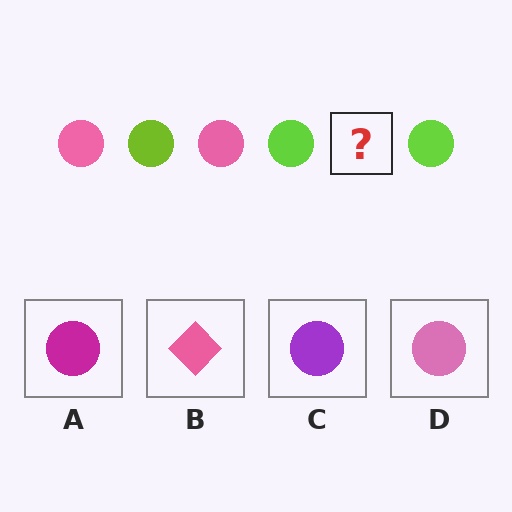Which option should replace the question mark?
Option D.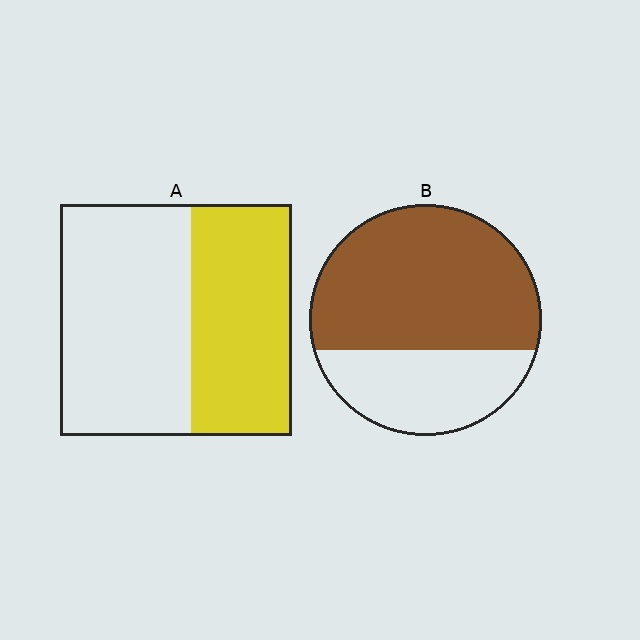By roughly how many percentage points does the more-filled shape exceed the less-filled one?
By roughly 25 percentage points (B over A).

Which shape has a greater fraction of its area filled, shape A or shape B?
Shape B.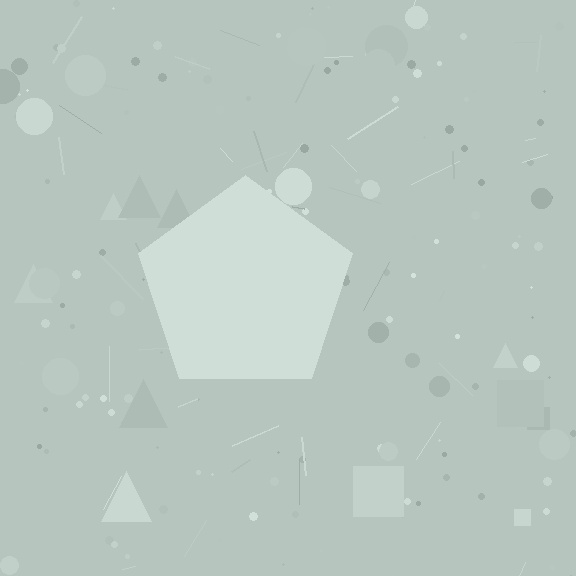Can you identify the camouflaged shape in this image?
The camouflaged shape is a pentagon.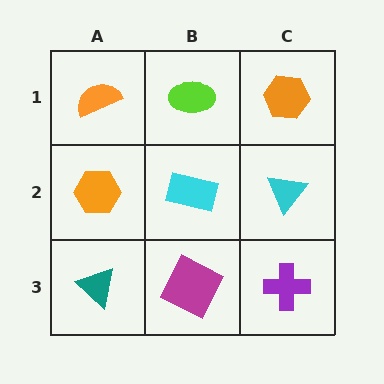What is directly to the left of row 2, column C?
A cyan rectangle.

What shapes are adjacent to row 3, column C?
A cyan triangle (row 2, column C), a magenta square (row 3, column B).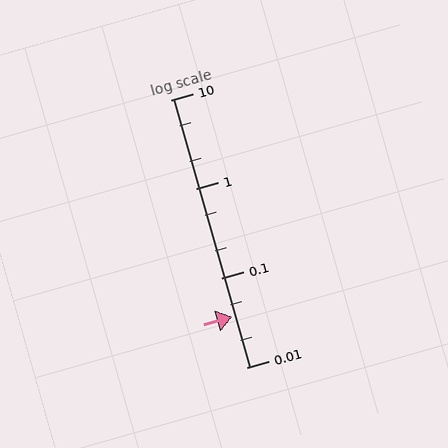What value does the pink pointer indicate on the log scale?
The pointer indicates approximately 0.037.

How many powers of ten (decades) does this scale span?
The scale spans 3 decades, from 0.01 to 10.